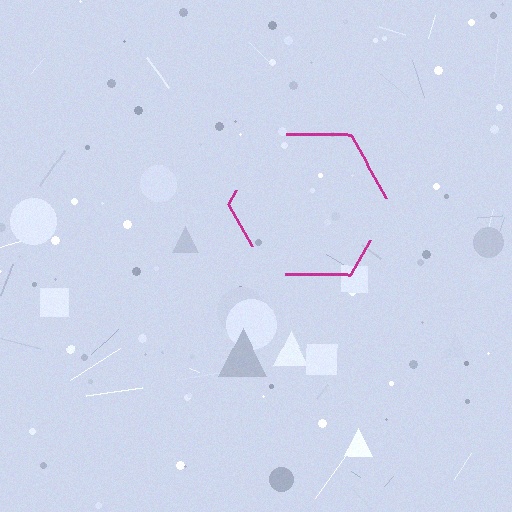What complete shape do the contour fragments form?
The contour fragments form a hexagon.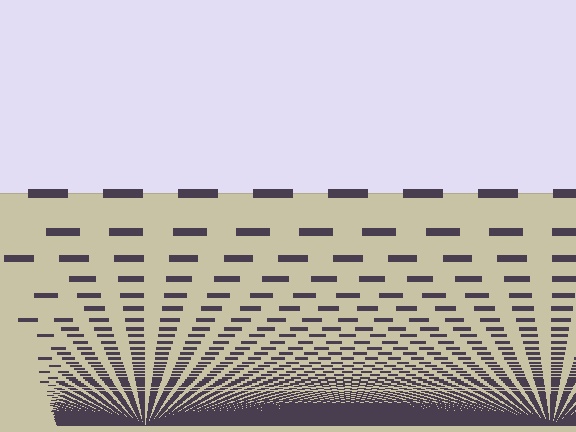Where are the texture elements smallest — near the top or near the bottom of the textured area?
Near the bottom.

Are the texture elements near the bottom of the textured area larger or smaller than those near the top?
Smaller. The gradient is inverted — elements near the bottom are smaller and denser.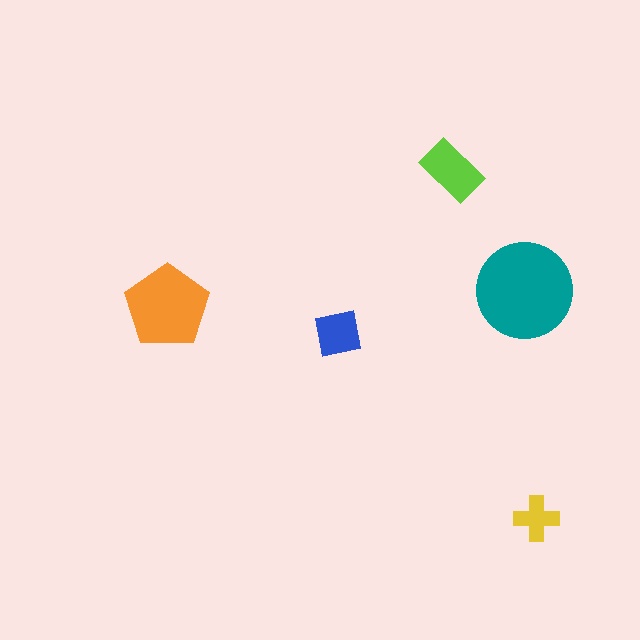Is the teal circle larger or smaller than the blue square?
Larger.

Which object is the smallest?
The yellow cross.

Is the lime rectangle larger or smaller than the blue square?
Larger.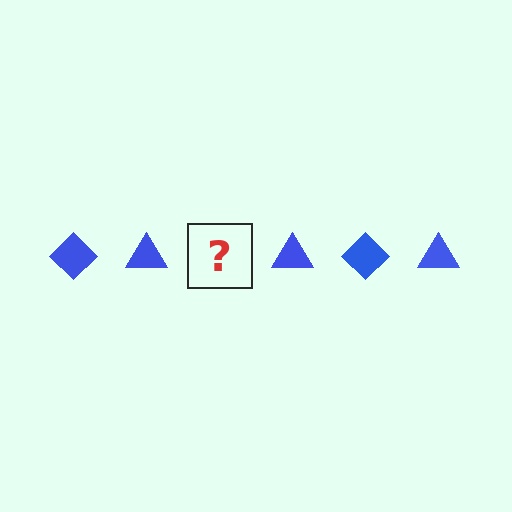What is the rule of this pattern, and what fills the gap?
The rule is that the pattern cycles through diamond, triangle shapes in blue. The gap should be filled with a blue diamond.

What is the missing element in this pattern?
The missing element is a blue diamond.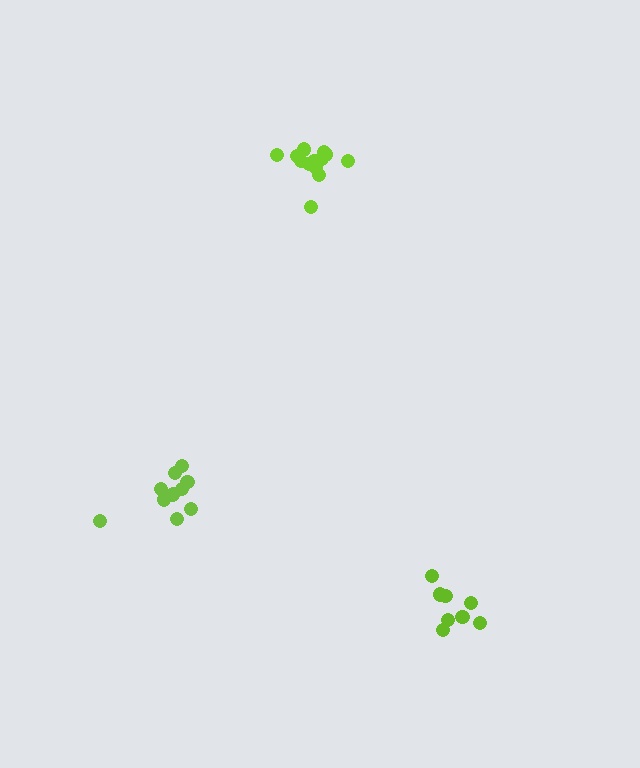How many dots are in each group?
Group 1: 13 dots, Group 2: 8 dots, Group 3: 10 dots (31 total).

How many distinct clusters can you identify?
There are 3 distinct clusters.